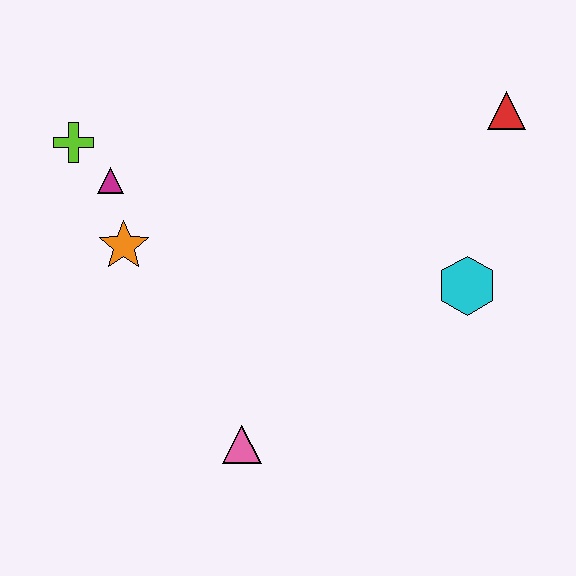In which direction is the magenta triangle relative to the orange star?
The magenta triangle is above the orange star.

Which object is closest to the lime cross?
The magenta triangle is closest to the lime cross.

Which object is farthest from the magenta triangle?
The red triangle is farthest from the magenta triangle.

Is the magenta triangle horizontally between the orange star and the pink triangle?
No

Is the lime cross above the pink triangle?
Yes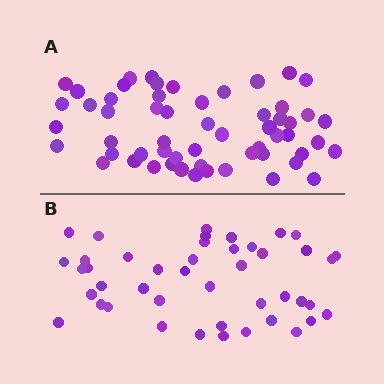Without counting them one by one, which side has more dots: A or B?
Region A (the top region) has more dots.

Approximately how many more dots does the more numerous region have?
Region A has approximately 15 more dots than region B.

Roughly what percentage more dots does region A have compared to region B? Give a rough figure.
About 30% more.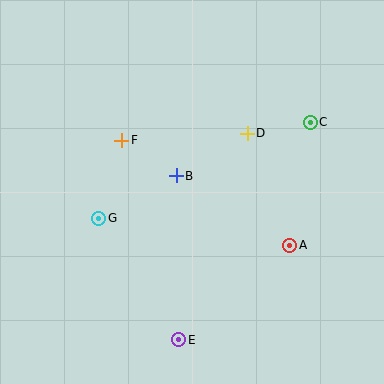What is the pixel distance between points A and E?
The distance between A and E is 145 pixels.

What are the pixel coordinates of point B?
Point B is at (176, 176).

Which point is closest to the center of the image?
Point B at (176, 176) is closest to the center.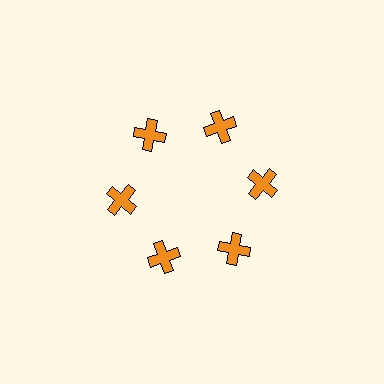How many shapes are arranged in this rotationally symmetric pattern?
There are 6 shapes, arranged in 6 groups of 1.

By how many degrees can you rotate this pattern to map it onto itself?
The pattern maps onto itself every 60 degrees of rotation.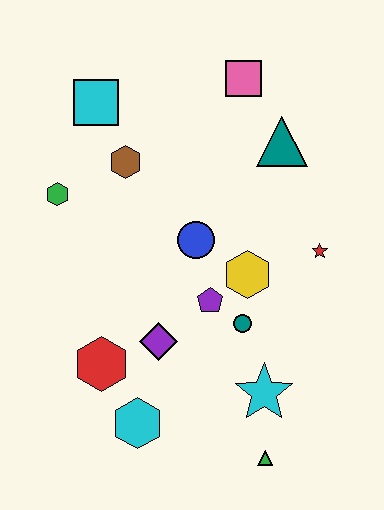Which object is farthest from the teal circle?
The cyan square is farthest from the teal circle.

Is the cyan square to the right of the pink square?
No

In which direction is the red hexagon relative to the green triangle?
The red hexagon is to the left of the green triangle.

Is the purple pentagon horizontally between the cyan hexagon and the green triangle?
Yes